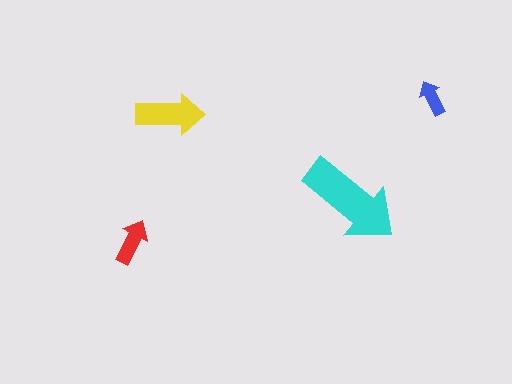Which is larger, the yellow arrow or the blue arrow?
The yellow one.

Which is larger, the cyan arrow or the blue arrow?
The cyan one.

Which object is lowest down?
The red arrow is bottommost.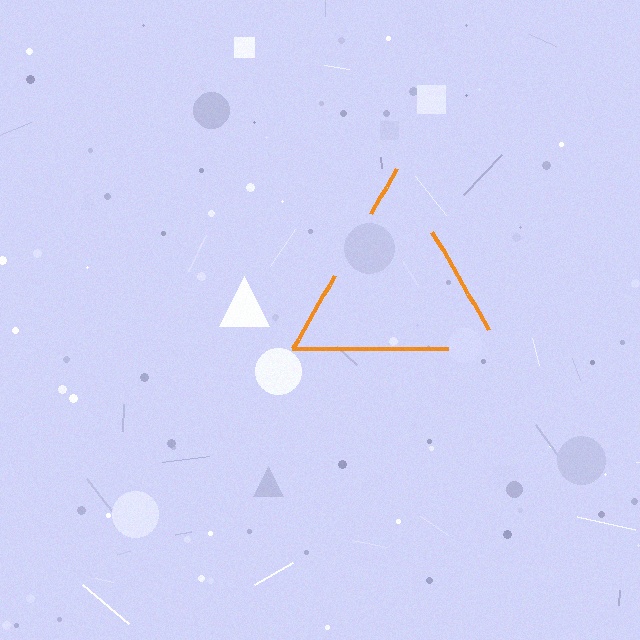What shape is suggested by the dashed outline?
The dashed outline suggests a triangle.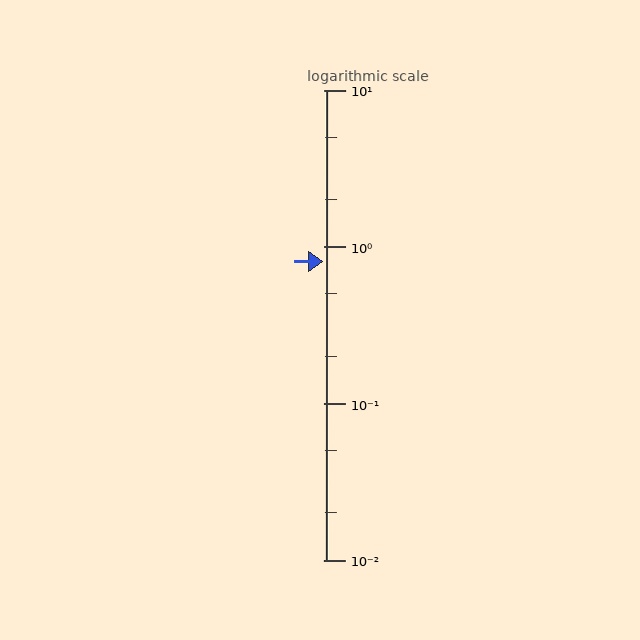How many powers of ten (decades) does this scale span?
The scale spans 3 decades, from 0.01 to 10.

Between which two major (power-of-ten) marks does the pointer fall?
The pointer is between 0.1 and 1.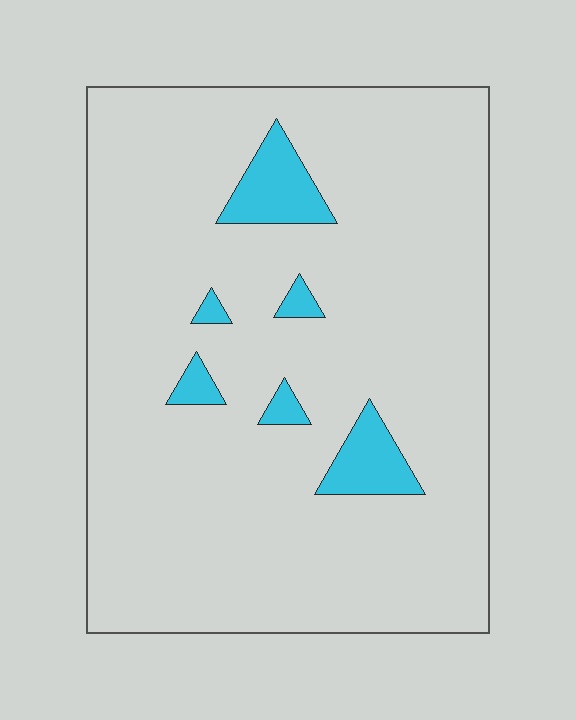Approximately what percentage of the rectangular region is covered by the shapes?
Approximately 10%.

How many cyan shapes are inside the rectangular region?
6.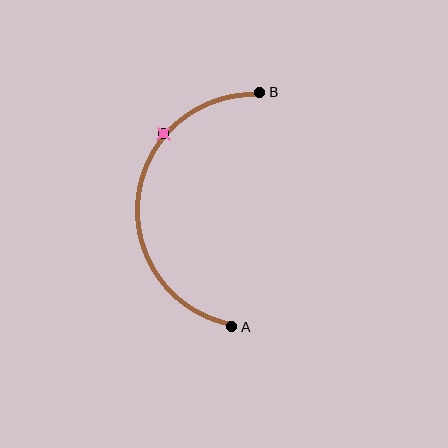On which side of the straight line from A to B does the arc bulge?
The arc bulges to the left of the straight line connecting A and B.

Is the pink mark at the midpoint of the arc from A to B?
No. The pink mark lies on the arc but is closer to endpoint B. The arc midpoint would be at the point on the curve equidistant along the arc from both A and B.